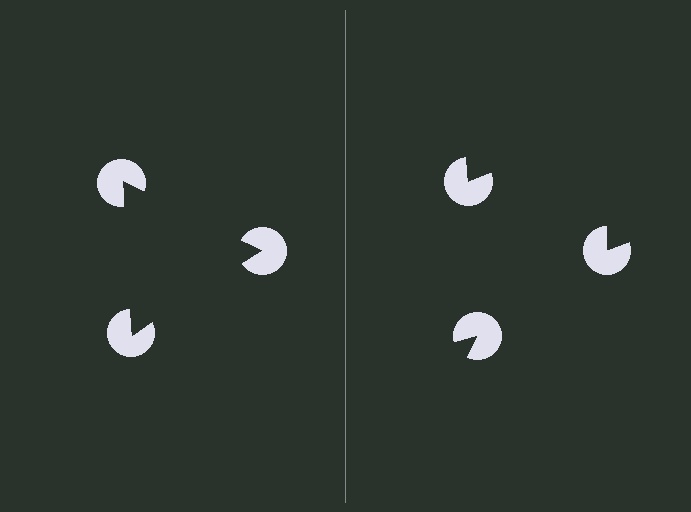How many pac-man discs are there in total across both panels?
6 — 3 on each side.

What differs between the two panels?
The pac-man discs are positioned identically on both sides; only the wedge orientations differ. On the left they align to a triangle; on the right they are misaligned.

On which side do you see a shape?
An illusory triangle appears on the left side. On the right side the wedge cuts are rotated, so no coherent shape forms.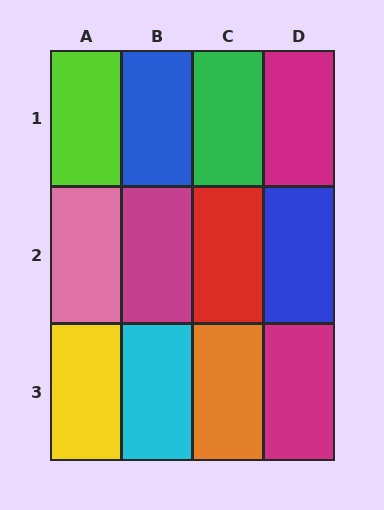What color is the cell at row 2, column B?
Magenta.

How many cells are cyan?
1 cell is cyan.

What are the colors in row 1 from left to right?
Lime, blue, green, magenta.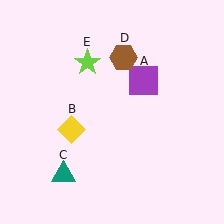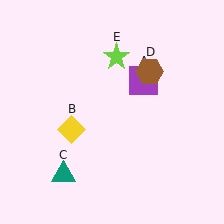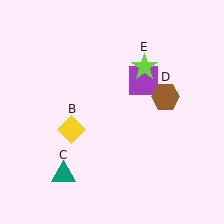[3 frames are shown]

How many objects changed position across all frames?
2 objects changed position: brown hexagon (object D), lime star (object E).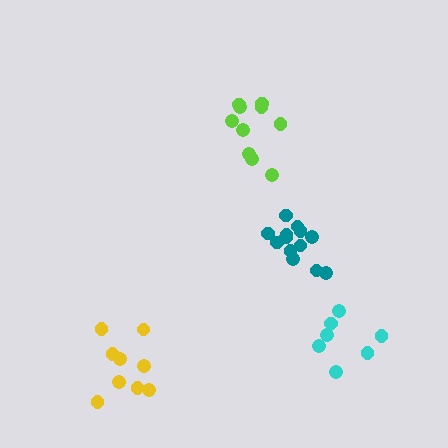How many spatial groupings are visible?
There are 4 spatial groupings.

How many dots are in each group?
Group 1: 13 dots, Group 2: 7 dots, Group 3: 10 dots, Group 4: 9 dots (39 total).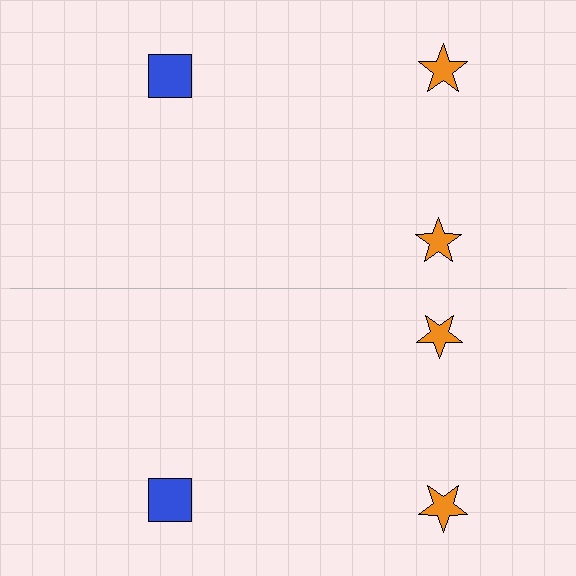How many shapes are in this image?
There are 6 shapes in this image.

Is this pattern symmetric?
Yes, this pattern has bilateral (reflection) symmetry.